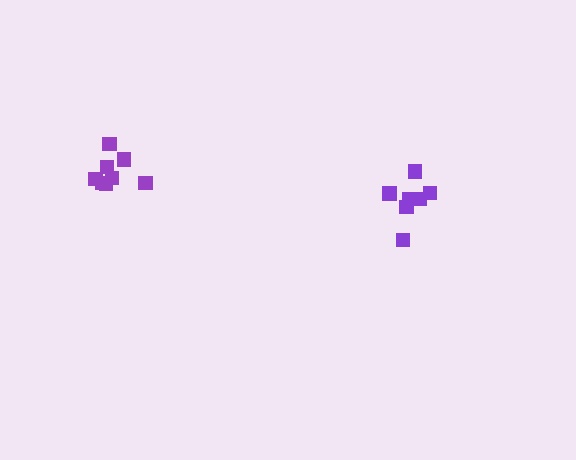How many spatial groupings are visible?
There are 2 spatial groupings.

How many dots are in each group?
Group 1: 8 dots, Group 2: 7 dots (15 total).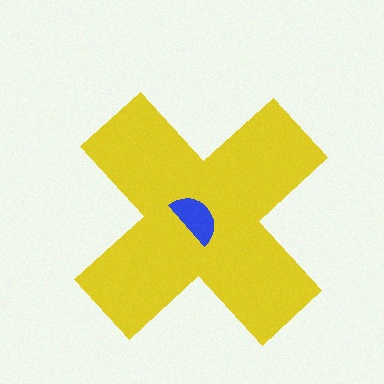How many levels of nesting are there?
2.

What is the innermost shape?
The blue semicircle.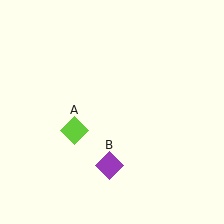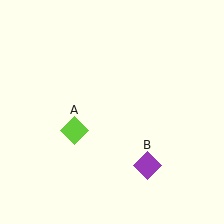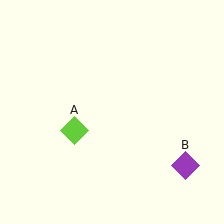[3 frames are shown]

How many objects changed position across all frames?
1 object changed position: purple diamond (object B).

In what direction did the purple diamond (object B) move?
The purple diamond (object B) moved right.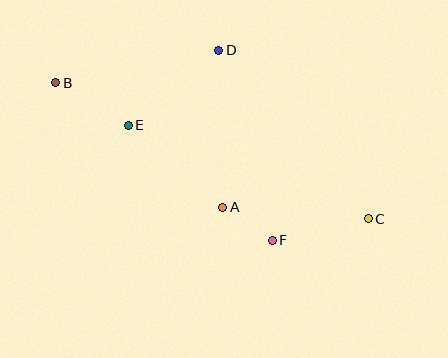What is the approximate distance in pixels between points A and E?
The distance between A and E is approximately 125 pixels.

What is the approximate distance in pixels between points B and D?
The distance between B and D is approximately 166 pixels.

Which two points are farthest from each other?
Points B and C are farthest from each other.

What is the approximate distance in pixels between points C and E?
The distance between C and E is approximately 257 pixels.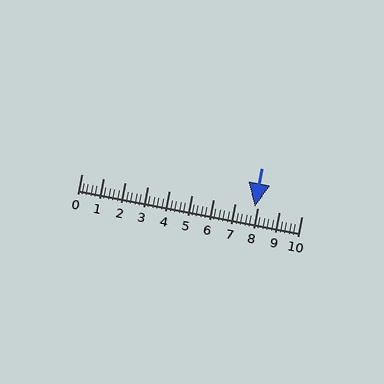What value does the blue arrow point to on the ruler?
The blue arrow points to approximately 7.9.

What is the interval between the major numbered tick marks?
The major tick marks are spaced 1 units apart.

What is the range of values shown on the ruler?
The ruler shows values from 0 to 10.